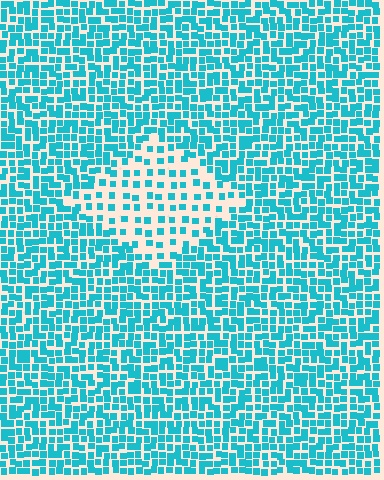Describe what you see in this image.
The image contains small cyan elements arranged at two different densities. A diamond-shaped region is visible where the elements are less densely packed than the surrounding area.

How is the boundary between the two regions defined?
The boundary is defined by a change in element density (approximately 2.3x ratio). All elements are the same color, size, and shape.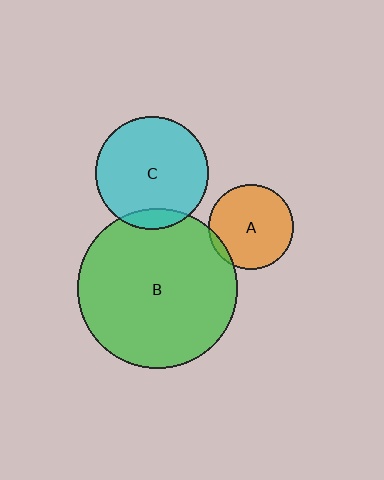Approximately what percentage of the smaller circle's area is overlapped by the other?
Approximately 5%.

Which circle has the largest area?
Circle B (green).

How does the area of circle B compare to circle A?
Approximately 3.6 times.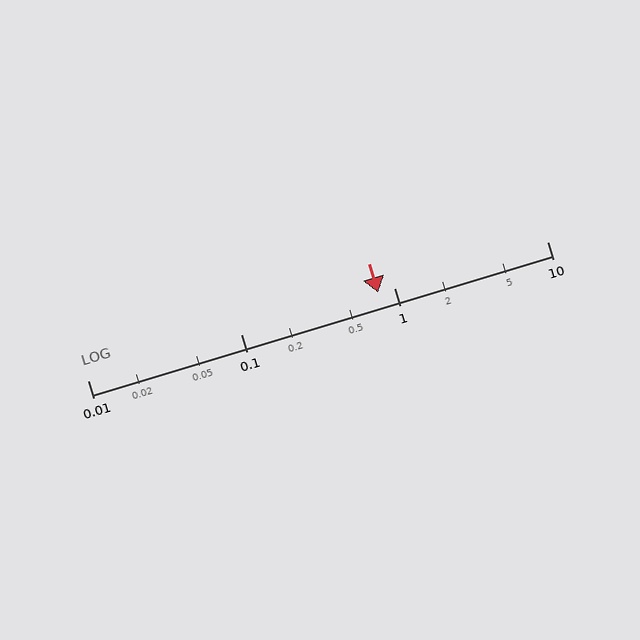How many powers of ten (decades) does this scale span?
The scale spans 3 decades, from 0.01 to 10.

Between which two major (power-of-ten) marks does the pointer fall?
The pointer is between 0.1 and 1.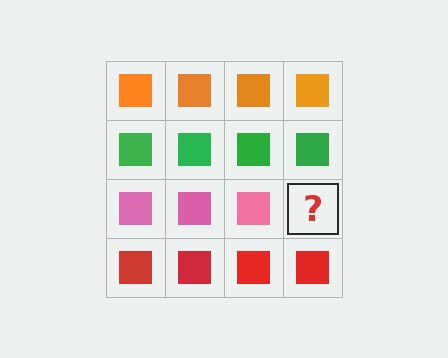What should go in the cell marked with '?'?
The missing cell should contain a pink square.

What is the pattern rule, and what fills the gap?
The rule is that each row has a consistent color. The gap should be filled with a pink square.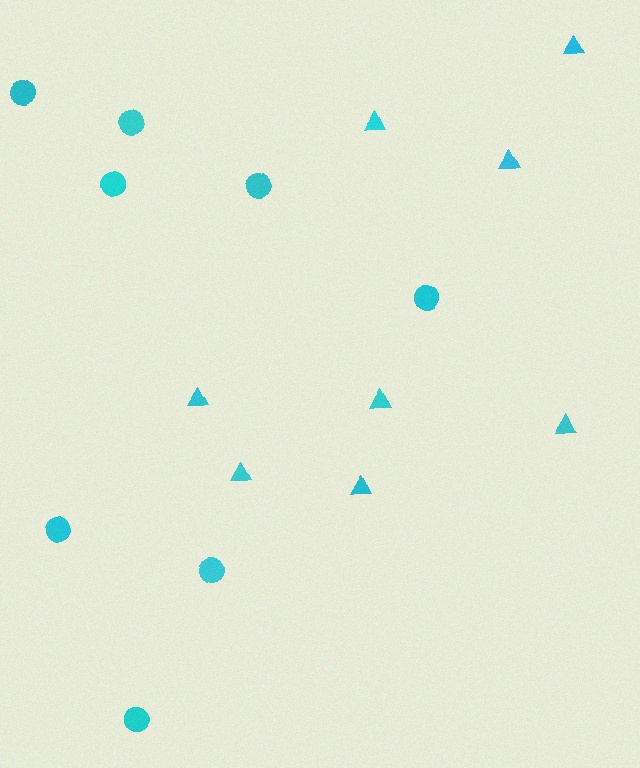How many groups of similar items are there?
There are 2 groups: one group of circles (8) and one group of triangles (8).